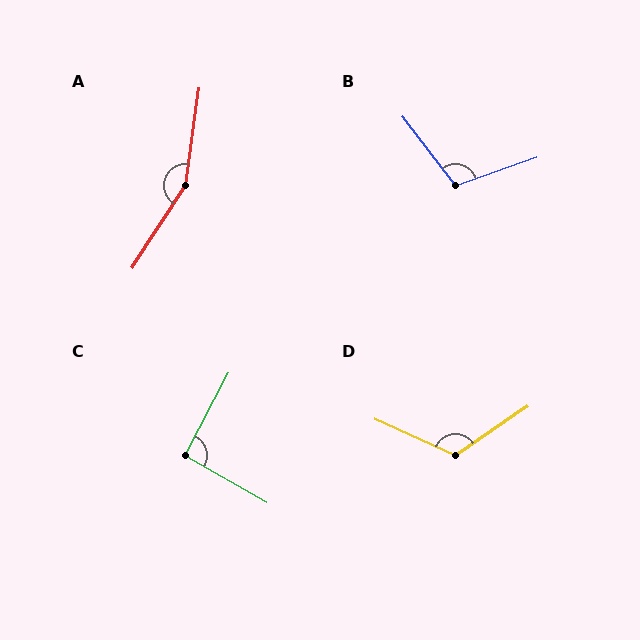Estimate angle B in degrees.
Approximately 108 degrees.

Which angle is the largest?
A, at approximately 155 degrees.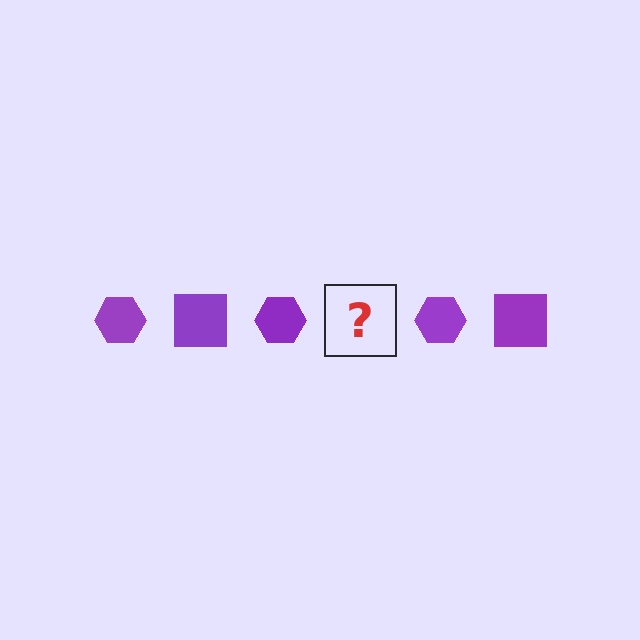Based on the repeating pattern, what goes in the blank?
The blank should be a purple square.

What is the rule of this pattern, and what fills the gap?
The rule is that the pattern cycles through hexagon, square shapes in purple. The gap should be filled with a purple square.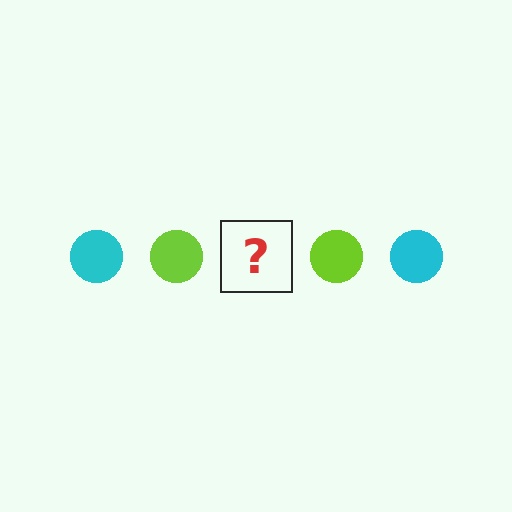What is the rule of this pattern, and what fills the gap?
The rule is that the pattern cycles through cyan, lime circles. The gap should be filled with a cyan circle.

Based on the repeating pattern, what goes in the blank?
The blank should be a cyan circle.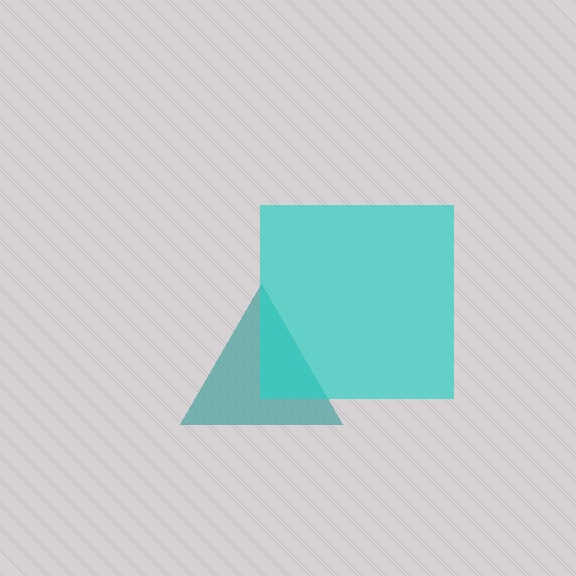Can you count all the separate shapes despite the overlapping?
Yes, there are 2 separate shapes.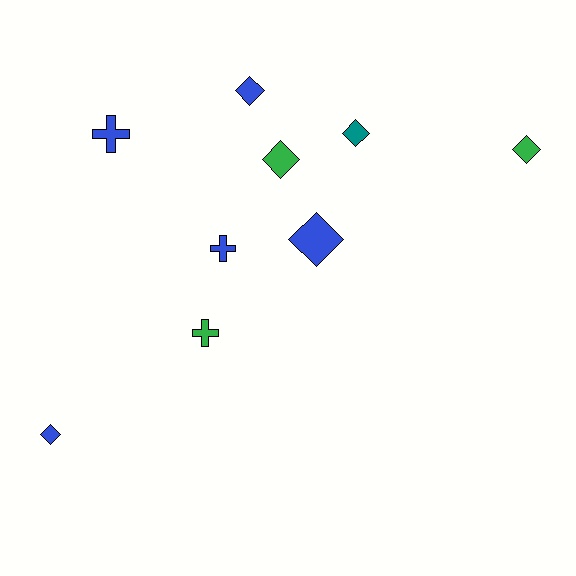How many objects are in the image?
There are 9 objects.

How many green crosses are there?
There is 1 green cross.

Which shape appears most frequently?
Diamond, with 6 objects.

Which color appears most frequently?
Blue, with 5 objects.